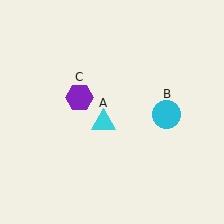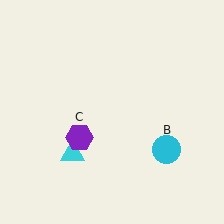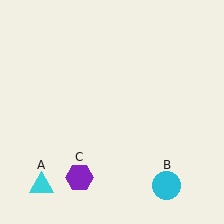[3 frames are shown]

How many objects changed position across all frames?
3 objects changed position: cyan triangle (object A), cyan circle (object B), purple hexagon (object C).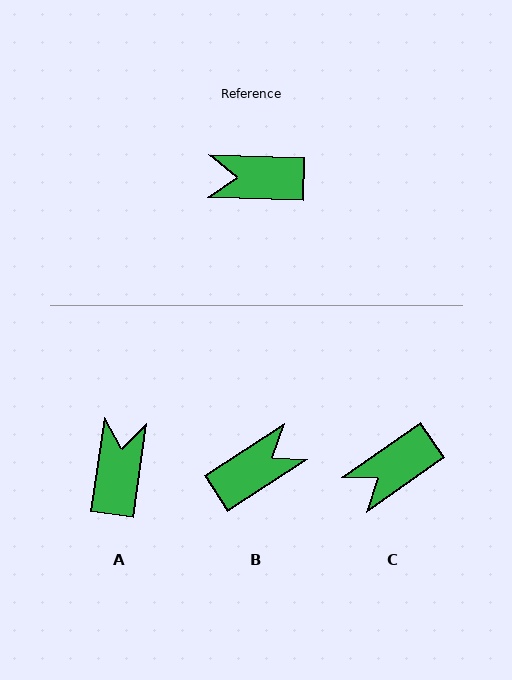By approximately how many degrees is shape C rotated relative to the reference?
Approximately 36 degrees counter-clockwise.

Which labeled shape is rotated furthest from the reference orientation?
B, about 146 degrees away.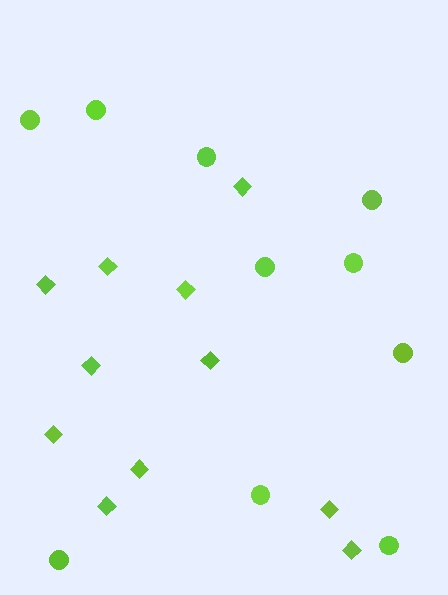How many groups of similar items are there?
There are 2 groups: one group of diamonds (11) and one group of circles (10).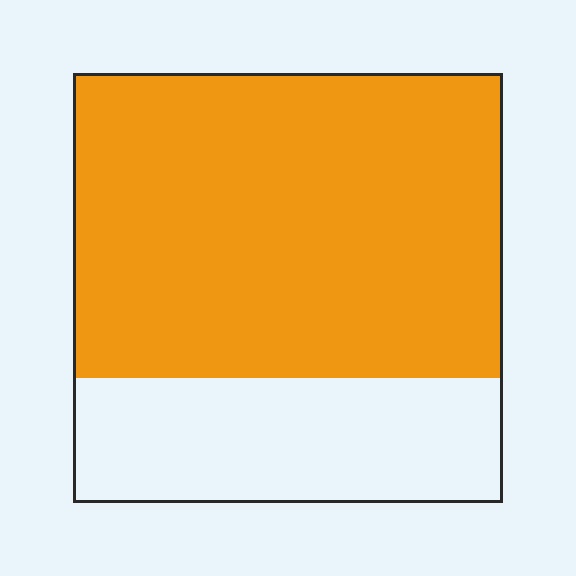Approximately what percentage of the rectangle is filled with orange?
Approximately 70%.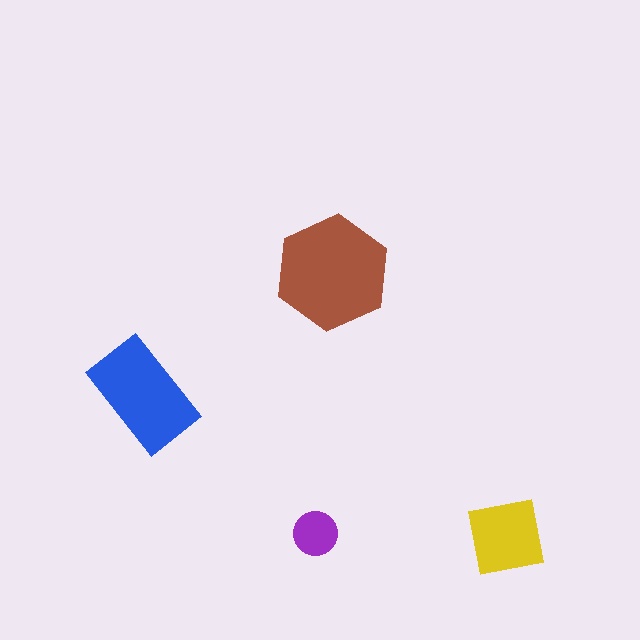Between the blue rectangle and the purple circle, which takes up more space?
The blue rectangle.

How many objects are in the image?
There are 4 objects in the image.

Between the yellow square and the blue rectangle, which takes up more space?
The blue rectangle.